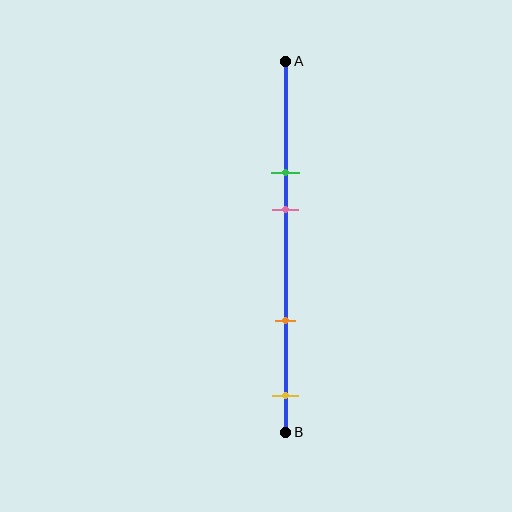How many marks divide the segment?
There are 4 marks dividing the segment.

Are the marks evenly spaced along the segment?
No, the marks are not evenly spaced.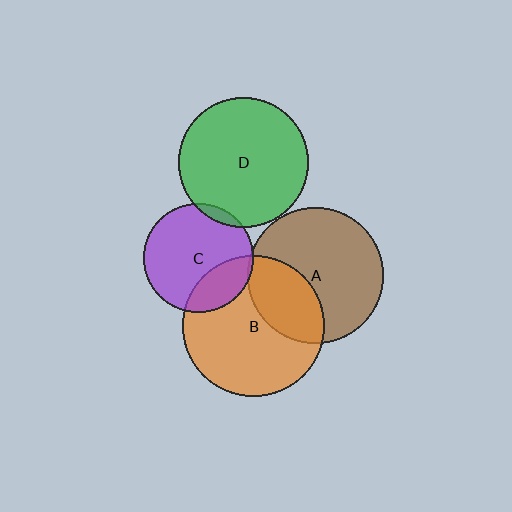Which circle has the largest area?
Circle B (orange).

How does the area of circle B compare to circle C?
Approximately 1.7 times.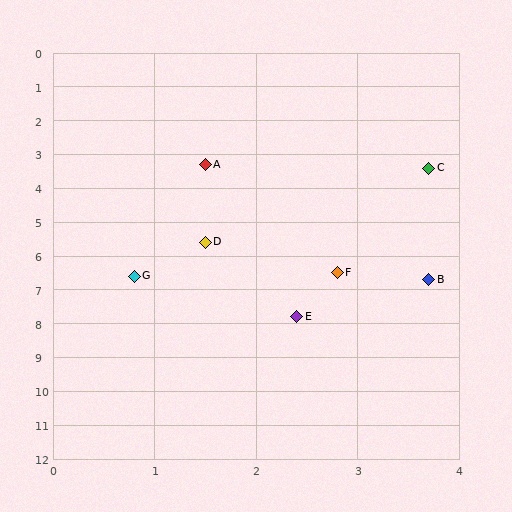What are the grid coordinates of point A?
Point A is at approximately (1.5, 3.3).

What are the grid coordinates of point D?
Point D is at approximately (1.5, 5.6).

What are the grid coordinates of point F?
Point F is at approximately (2.8, 6.5).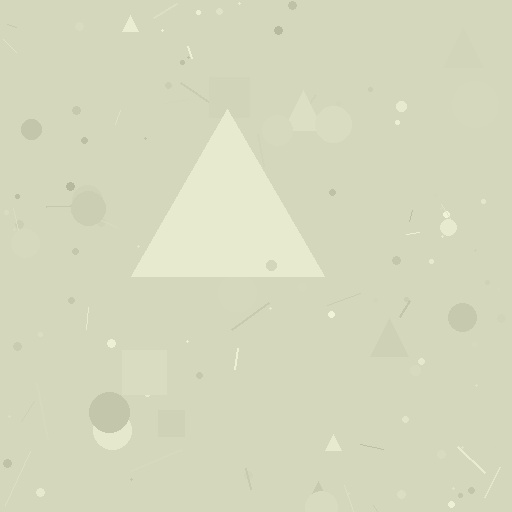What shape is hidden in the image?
A triangle is hidden in the image.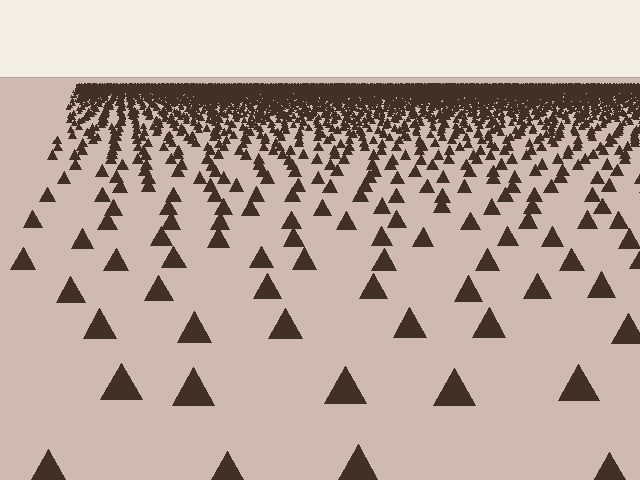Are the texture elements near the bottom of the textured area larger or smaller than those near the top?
Larger. Near the bottom, elements are closer to the viewer and appear at a bigger on-screen size.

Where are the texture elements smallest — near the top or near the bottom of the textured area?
Near the top.